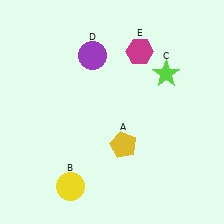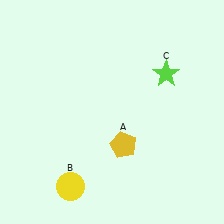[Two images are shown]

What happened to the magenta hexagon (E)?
The magenta hexagon (E) was removed in Image 2. It was in the top-right area of Image 1.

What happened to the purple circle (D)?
The purple circle (D) was removed in Image 2. It was in the top-left area of Image 1.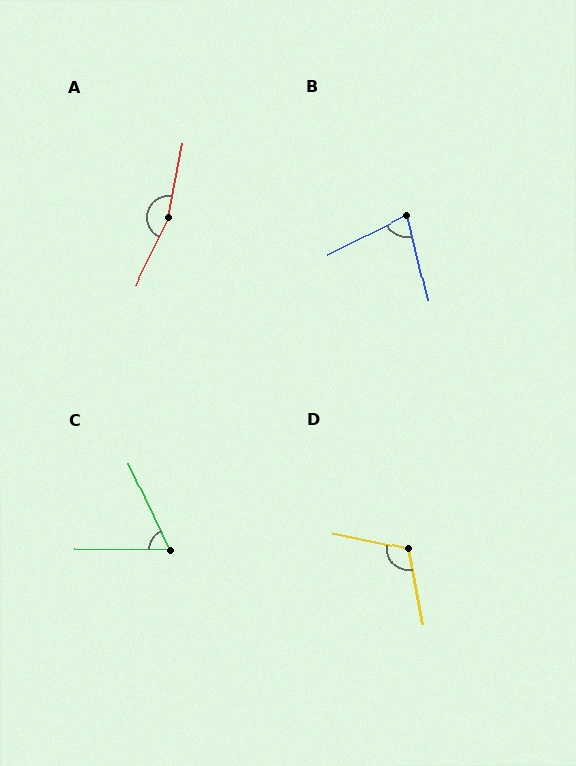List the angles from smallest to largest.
C (64°), B (77°), D (113°), A (165°).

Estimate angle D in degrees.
Approximately 113 degrees.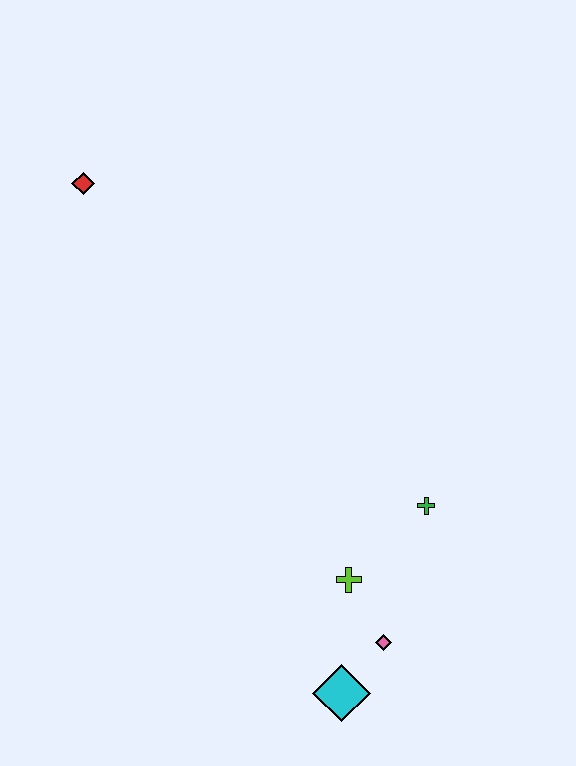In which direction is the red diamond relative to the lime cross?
The red diamond is above the lime cross.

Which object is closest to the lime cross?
The pink diamond is closest to the lime cross.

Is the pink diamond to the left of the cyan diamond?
No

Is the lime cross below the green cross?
Yes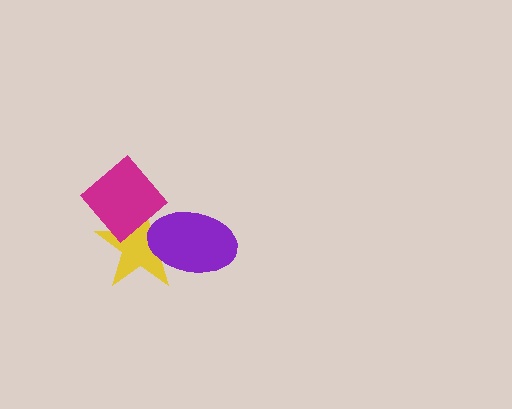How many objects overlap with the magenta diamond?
1 object overlaps with the magenta diamond.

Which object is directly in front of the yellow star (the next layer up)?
The magenta diamond is directly in front of the yellow star.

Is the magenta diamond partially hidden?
No, no other shape covers it.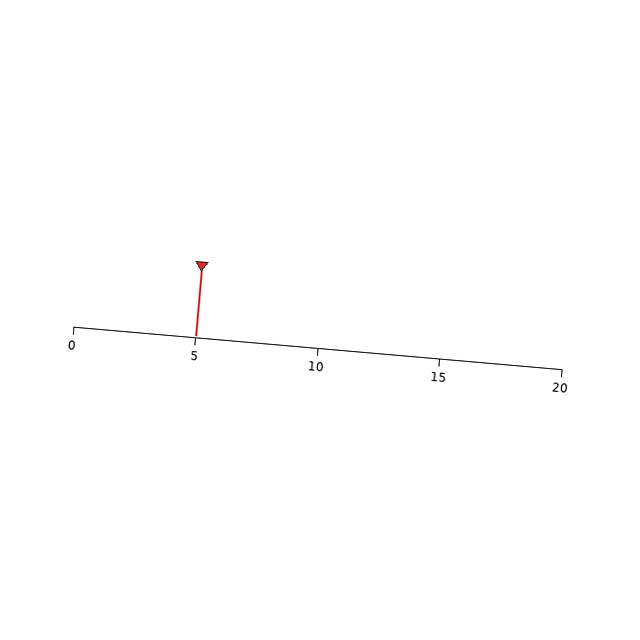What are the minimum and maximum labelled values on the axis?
The axis runs from 0 to 20.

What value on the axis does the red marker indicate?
The marker indicates approximately 5.